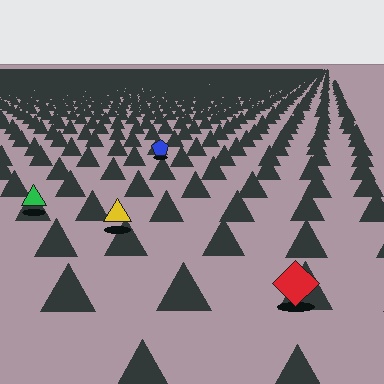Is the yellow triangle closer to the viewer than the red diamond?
No. The red diamond is closer — you can tell from the texture gradient: the ground texture is coarser near it.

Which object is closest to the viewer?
The red diamond is closest. The texture marks near it are larger and more spread out.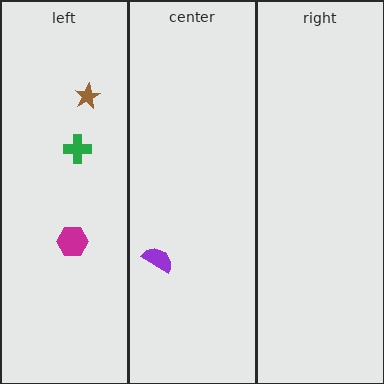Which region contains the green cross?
The left region.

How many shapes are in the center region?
1.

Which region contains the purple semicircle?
The center region.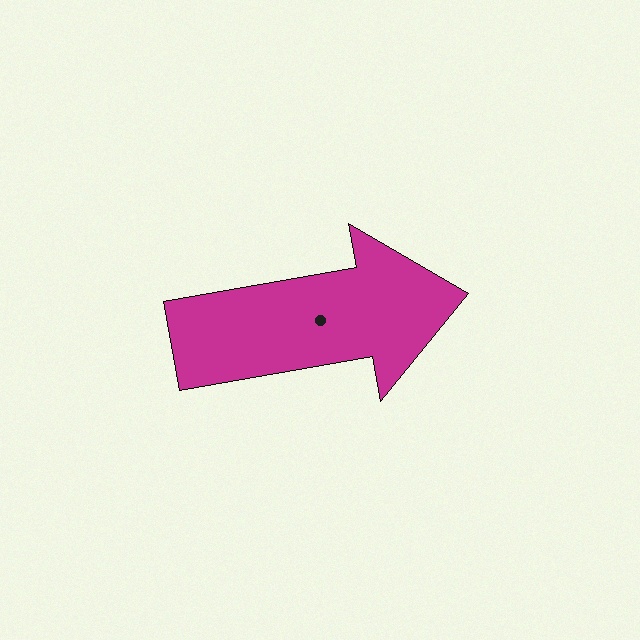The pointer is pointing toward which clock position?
Roughly 3 o'clock.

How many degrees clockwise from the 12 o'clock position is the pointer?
Approximately 80 degrees.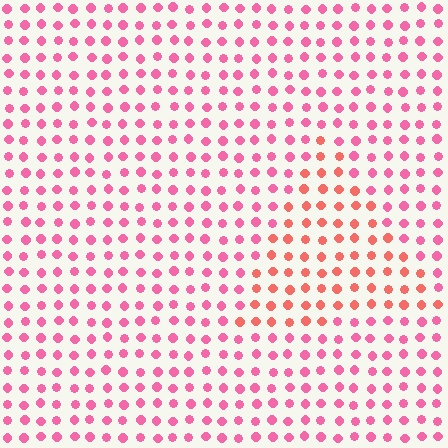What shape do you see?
I see a triangle.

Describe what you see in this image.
The image is filled with small pink elements in a uniform arrangement. A triangle-shaped region is visible where the elements are tinted to a slightly different hue, forming a subtle color boundary.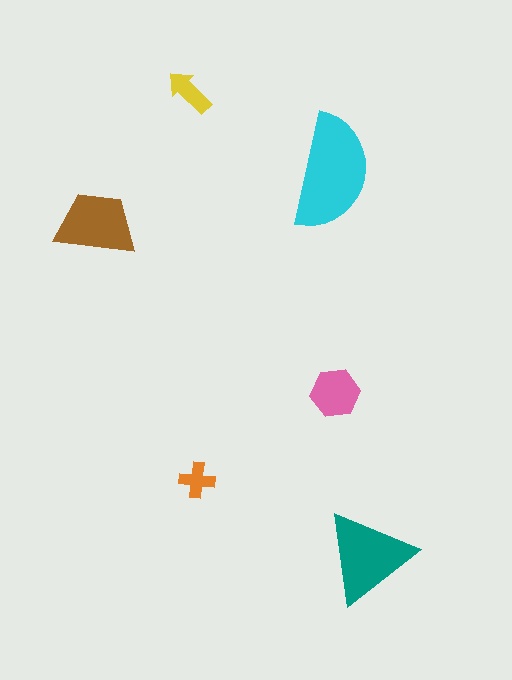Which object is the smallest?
The orange cross.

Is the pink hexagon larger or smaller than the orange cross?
Larger.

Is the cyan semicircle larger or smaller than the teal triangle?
Larger.